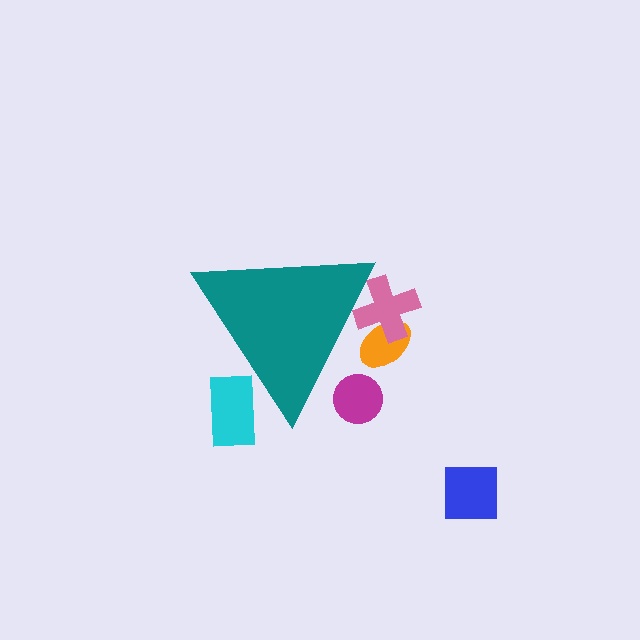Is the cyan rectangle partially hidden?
Yes, the cyan rectangle is partially hidden behind the teal triangle.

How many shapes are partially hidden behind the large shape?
4 shapes are partially hidden.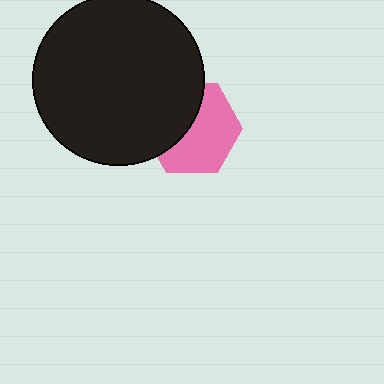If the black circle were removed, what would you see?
You would see the complete pink hexagon.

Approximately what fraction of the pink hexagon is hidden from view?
Roughly 42% of the pink hexagon is hidden behind the black circle.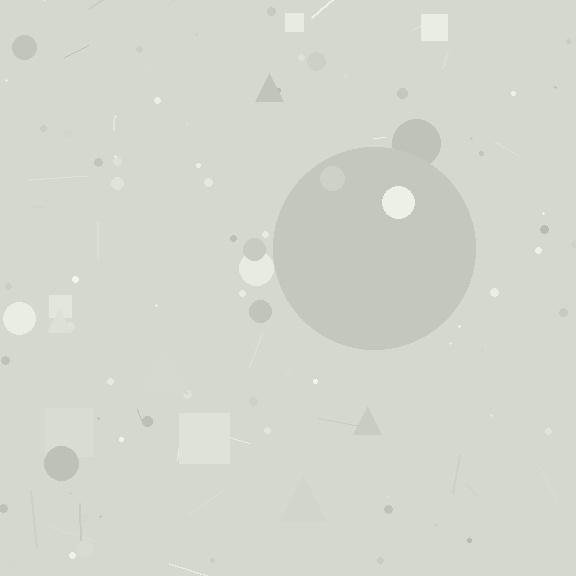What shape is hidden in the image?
A circle is hidden in the image.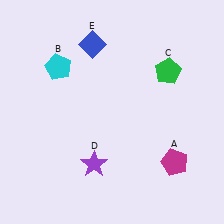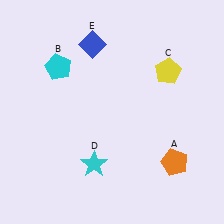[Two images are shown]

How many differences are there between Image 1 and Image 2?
There are 3 differences between the two images.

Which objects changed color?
A changed from magenta to orange. C changed from green to yellow. D changed from purple to cyan.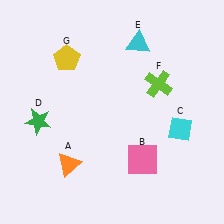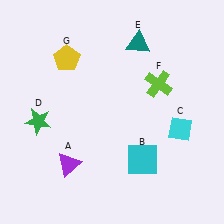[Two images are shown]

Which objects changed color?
A changed from orange to purple. B changed from pink to cyan. E changed from cyan to teal.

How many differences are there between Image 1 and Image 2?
There are 3 differences between the two images.